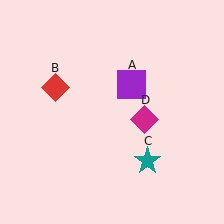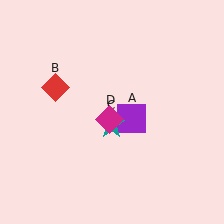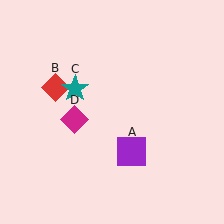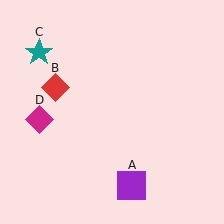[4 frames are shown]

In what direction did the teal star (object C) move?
The teal star (object C) moved up and to the left.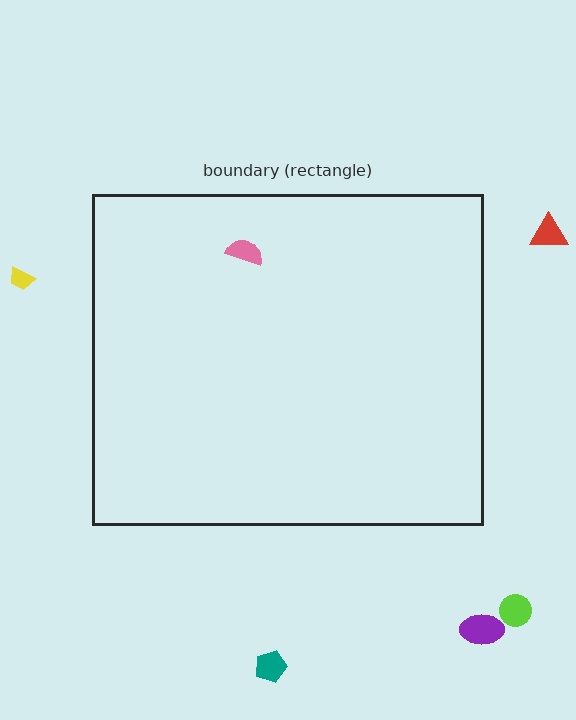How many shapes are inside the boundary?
1 inside, 5 outside.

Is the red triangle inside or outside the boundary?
Outside.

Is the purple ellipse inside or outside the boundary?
Outside.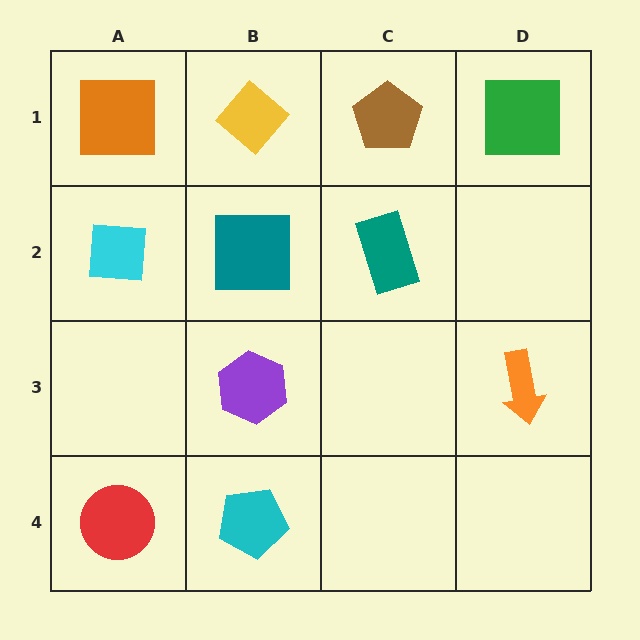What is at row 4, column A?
A red circle.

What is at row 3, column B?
A purple hexagon.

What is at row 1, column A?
An orange square.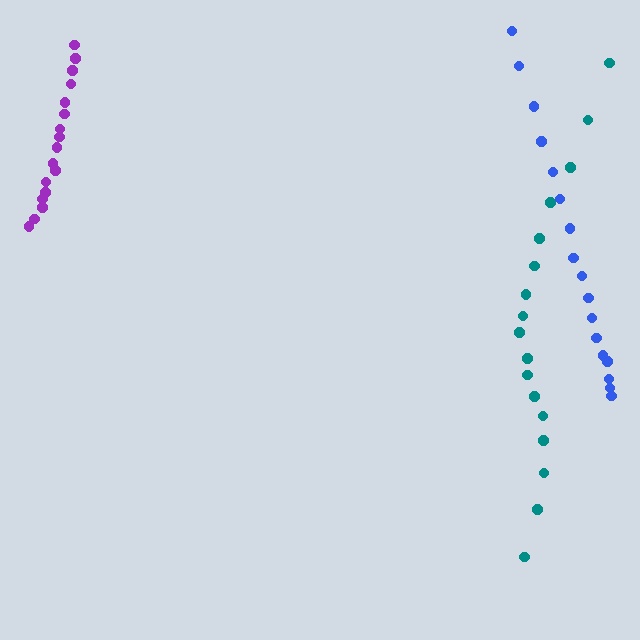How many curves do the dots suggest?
There are 3 distinct paths.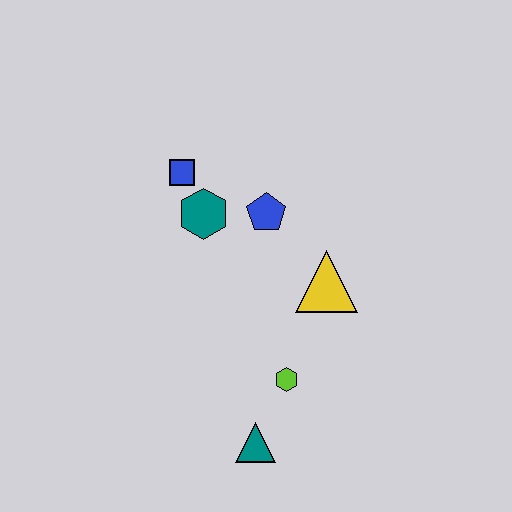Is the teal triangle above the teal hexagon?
No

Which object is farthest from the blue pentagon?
The teal triangle is farthest from the blue pentagon.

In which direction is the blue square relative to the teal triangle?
The blue square is above the teal triangle.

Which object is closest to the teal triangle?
The lime hexagon is closest to the teal triangle.